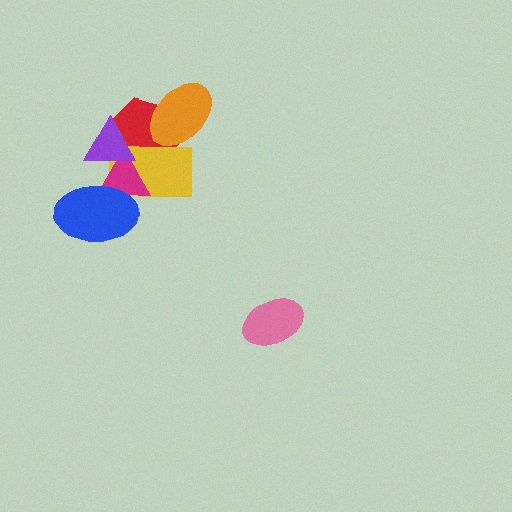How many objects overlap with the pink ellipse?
0 objects overlap with the pink ellipse.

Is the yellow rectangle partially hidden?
Yes, it is partially covered by another shape.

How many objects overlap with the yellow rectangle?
5 objects overlap with the yellow rectangle.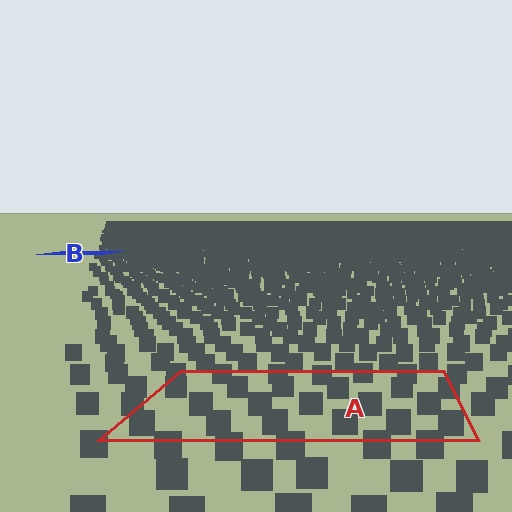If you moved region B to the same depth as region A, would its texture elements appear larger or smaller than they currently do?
They would appear larger. At a closer depth, the same texture elements are projected at a bigger on-screen size.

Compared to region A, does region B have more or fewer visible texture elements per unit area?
Region B has more texture elements per unit area — they are packed more densely because it is farther away.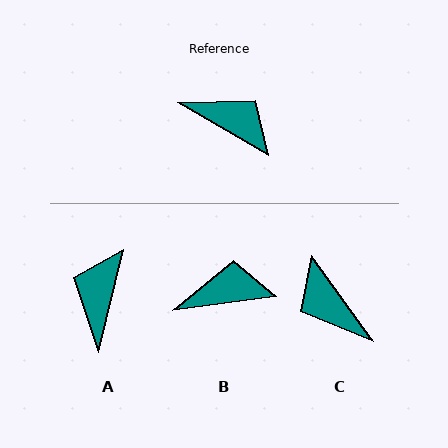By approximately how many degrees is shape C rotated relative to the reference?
Approximately 156 degrees counter-clockwise.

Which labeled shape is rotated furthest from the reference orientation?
C, about 156 degrees away.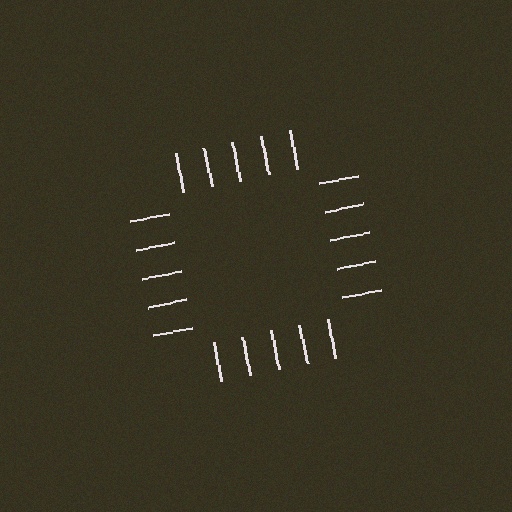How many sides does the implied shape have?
4 sides — the line-ends trace a square.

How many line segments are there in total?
20 — 5 along each of the 4 edges.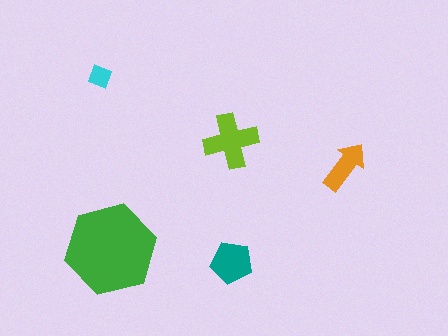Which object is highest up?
The cyan diamond is topmost.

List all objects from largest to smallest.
The green hexagon, the lime cross, the teal pentagon, the orange arrow, the cyan diamond.